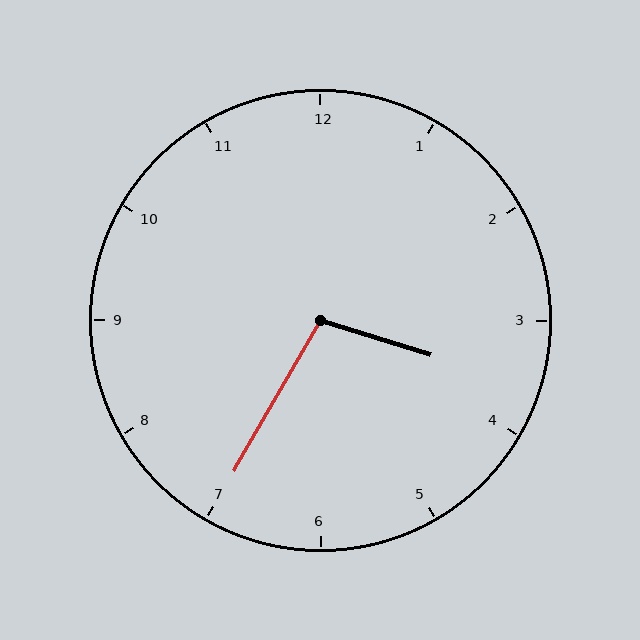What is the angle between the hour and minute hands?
Approximately 102 degrees.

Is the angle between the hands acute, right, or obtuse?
It is obtuse.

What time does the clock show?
3:35.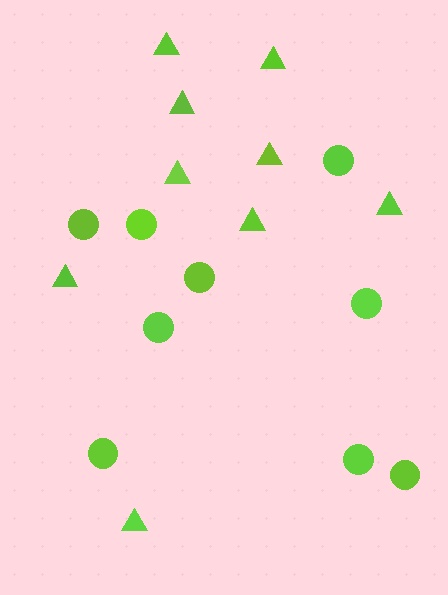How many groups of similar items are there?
There are 2 groups: one group of triangles (9) and one group of circles (9).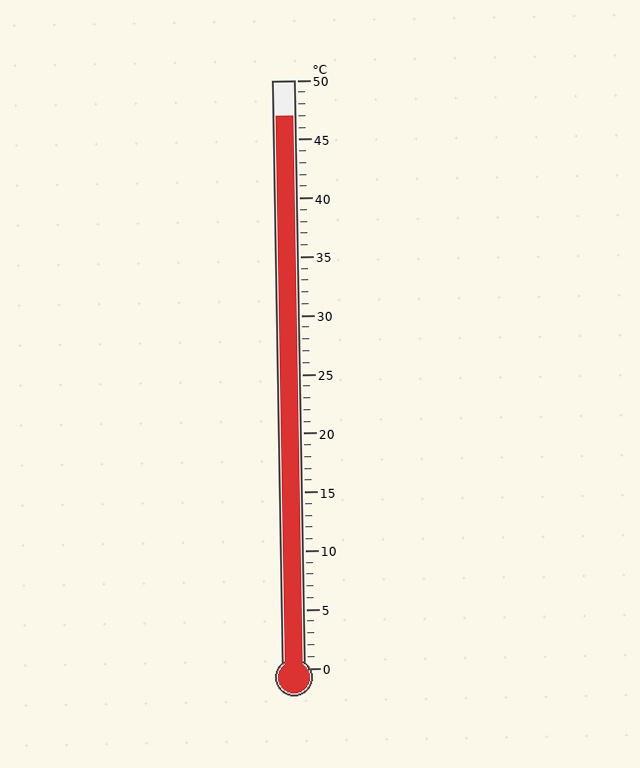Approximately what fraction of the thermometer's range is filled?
The thermometer is filled to approximately 95% of its range.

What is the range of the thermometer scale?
The thermometer scale ranges from 0°C to 50°C.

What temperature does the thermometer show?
The thermometer shows approximately 47°C.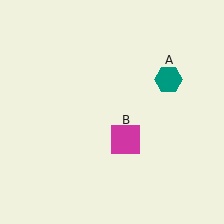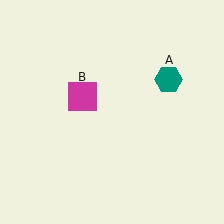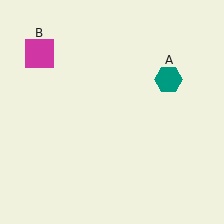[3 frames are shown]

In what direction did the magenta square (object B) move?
The magenta square (object B) moved up and to the left.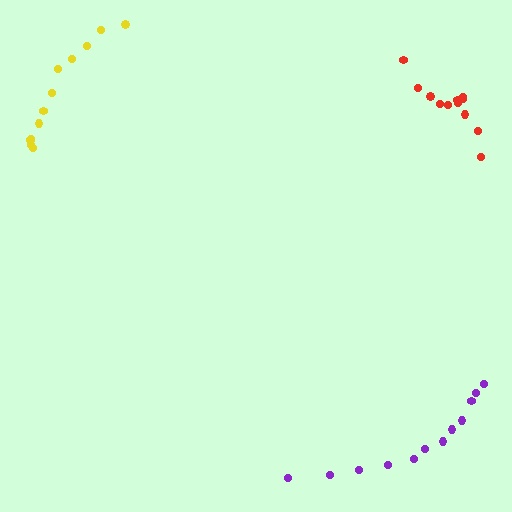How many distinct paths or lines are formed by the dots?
There are 3 distinct paths.